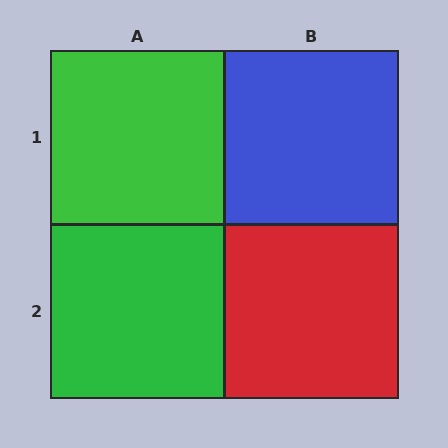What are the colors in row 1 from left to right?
Green, blue.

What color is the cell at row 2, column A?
Green.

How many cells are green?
2 cells are green.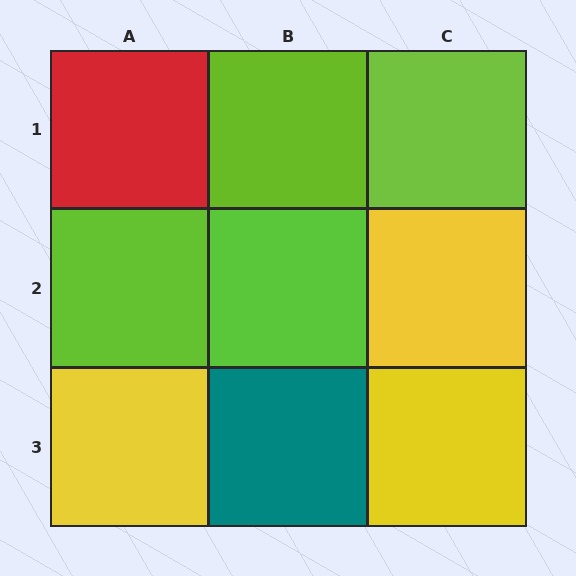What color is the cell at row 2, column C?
Yellow.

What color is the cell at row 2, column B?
Lime.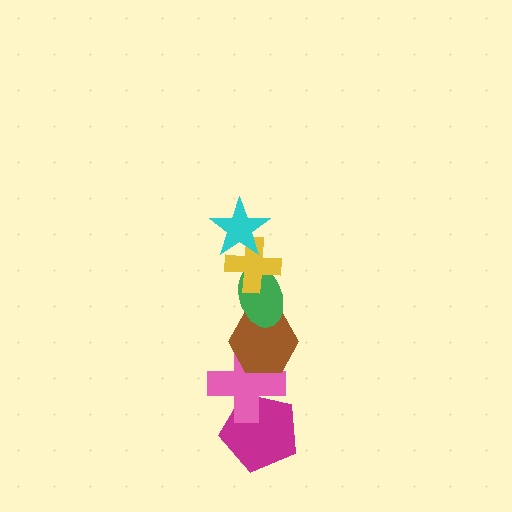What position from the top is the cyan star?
The cyan star is 1st from the top.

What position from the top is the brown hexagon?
The brown hexagon is 4th from the top.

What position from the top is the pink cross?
The pink cross is 5th from the top.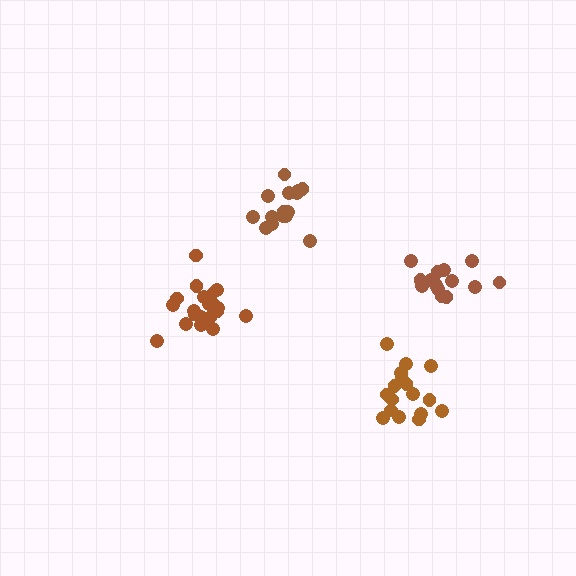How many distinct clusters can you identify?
There are 4 distinct clusters.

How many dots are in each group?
Group 1: 17 dots, Group 2: 15 dots, Group 3: 20 dots, Group 4: 14 dots (66 total).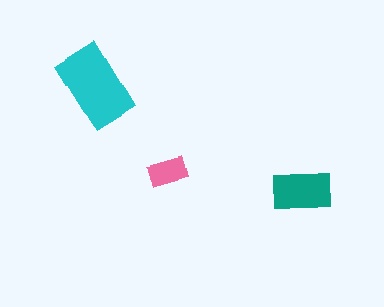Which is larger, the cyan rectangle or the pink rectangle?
The cyan one.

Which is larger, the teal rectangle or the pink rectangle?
The teal one.